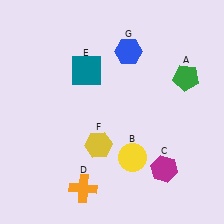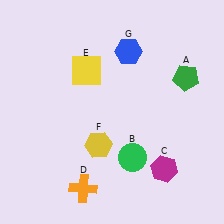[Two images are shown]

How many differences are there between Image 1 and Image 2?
There are 2 differences between the two images.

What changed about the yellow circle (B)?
In Image 1, B is yellow. In Image 2, it changed to green.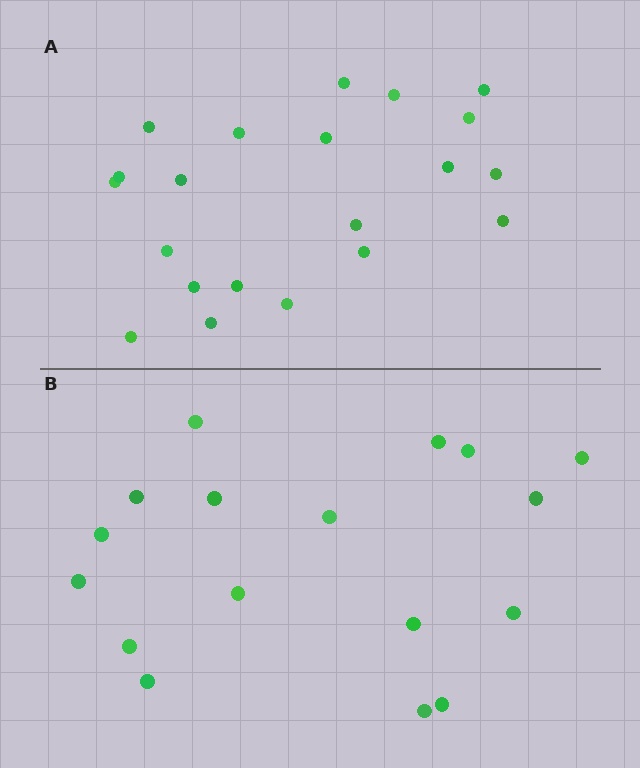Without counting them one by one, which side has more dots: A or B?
Region A (the top region) has more dots.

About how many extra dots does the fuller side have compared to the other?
Region A has about 4 more dots than region B.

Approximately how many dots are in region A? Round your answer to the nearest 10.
About 20 dots. (The exact count is 21, which rounds to 20.)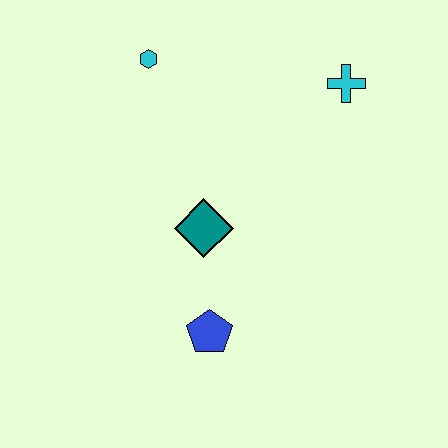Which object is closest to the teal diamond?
The blue pentagon is closest to the teal diamond.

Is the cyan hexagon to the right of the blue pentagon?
No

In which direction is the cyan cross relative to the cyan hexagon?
The cyan cross is to the right of the cyan hexagon.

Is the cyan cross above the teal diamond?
Yes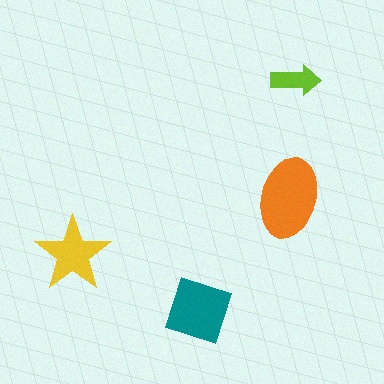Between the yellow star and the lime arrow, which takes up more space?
The yellow star.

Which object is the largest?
The orange ellipse.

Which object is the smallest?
The lime arrow.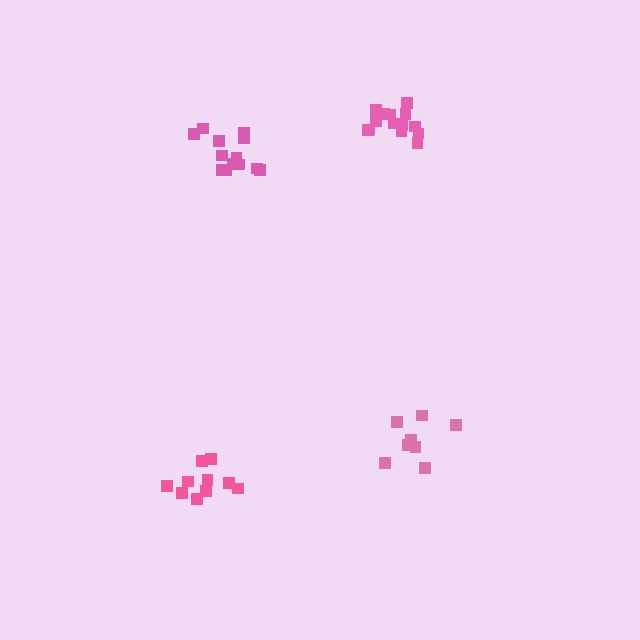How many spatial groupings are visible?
There are 4 spatial groupings.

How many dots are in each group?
Group 1: 13 dots, Group 2: 14 dots, Group 3: 10 dots, Group 4: 8 dots (45 total).